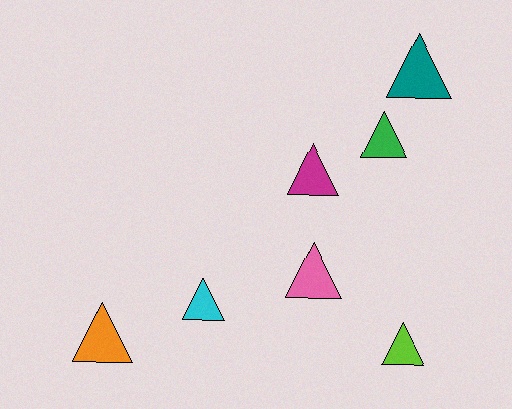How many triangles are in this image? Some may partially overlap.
There are 7 triangles.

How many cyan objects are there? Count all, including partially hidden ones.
There is 1 cyan object.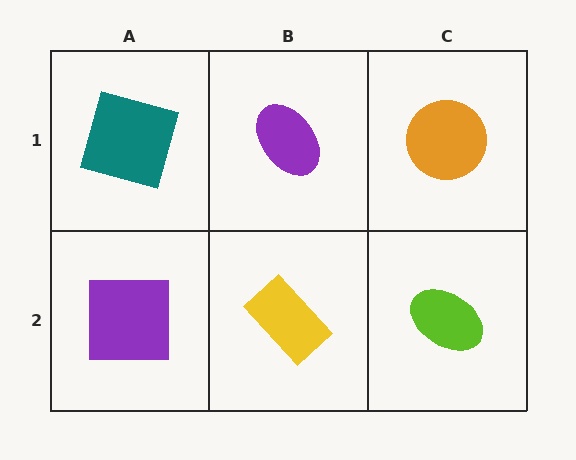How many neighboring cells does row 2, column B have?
3.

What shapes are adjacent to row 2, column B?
A purple ellipse (row 1, column B), a purple square (row 2, column A), a lime ellipse (row 2, column C).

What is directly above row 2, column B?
A purple ellipse.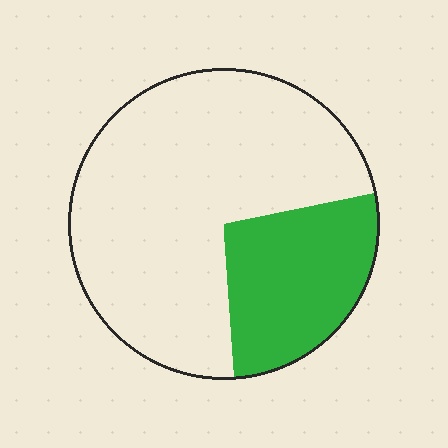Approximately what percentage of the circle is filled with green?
Approximately 25%.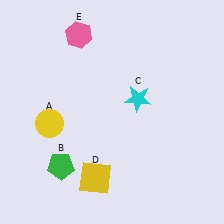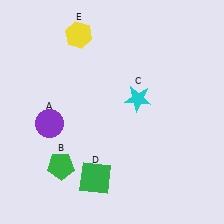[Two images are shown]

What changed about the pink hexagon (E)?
In Image 1, E is pink. In Image 2, it changed to yellow.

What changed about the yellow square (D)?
In Image 1, D is yellow. In Image 2, it changed to green.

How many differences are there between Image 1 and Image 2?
There are 3 differences between the two images.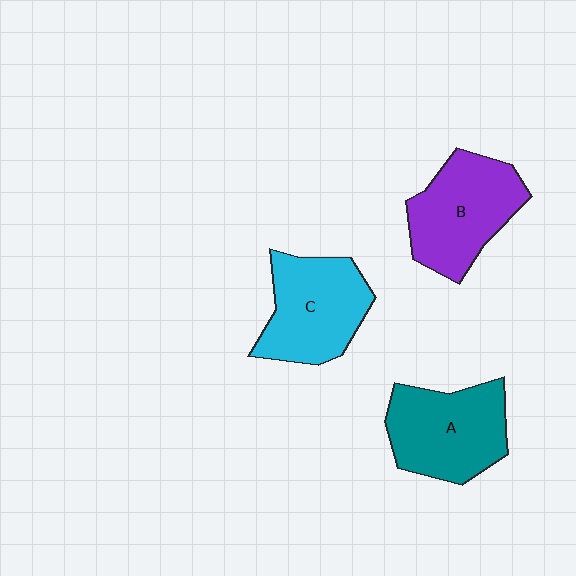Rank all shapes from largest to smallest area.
From largest to smallest: A (teal), B (purple), C (cyan).